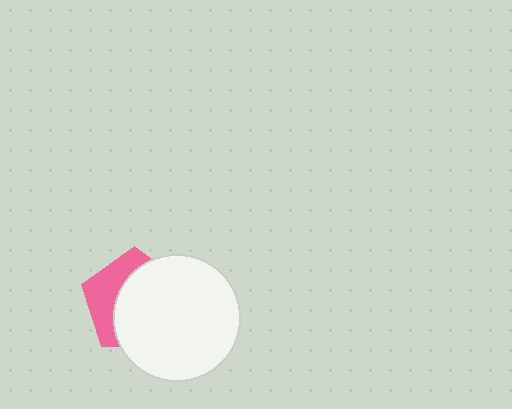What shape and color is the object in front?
The object in front is a white circle.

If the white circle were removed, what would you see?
You would see the complete pink pentagon.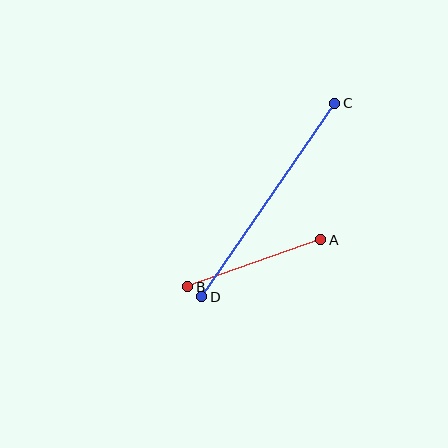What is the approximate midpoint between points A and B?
The midpoint is at approximately (254, 263) pixels.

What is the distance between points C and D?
The distance is approximately 235 pixels.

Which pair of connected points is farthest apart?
Points C and D are farthest apart.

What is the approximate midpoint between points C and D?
The midpoint is at approximately (268, 200) pixels.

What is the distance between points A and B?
The distance is approximately 141 pixels.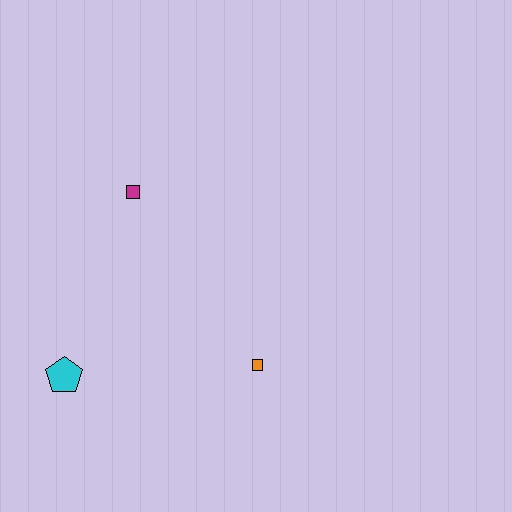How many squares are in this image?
There are 2 squares.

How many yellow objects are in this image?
There are no yellow objects.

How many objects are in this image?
There are 3 objects.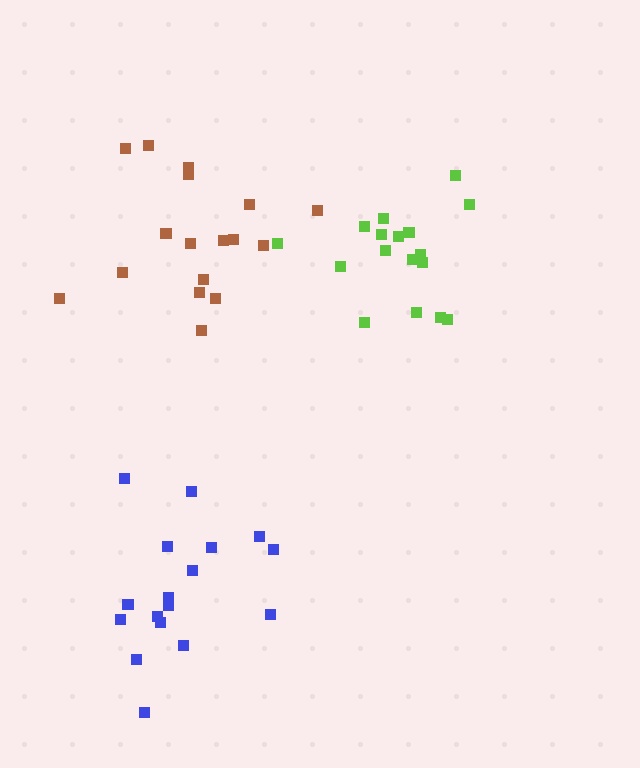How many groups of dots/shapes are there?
There are 3 groups.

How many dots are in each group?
Group 1: 17 dots, Group 2: 17 dots, Group 3: 17 dots (51 total).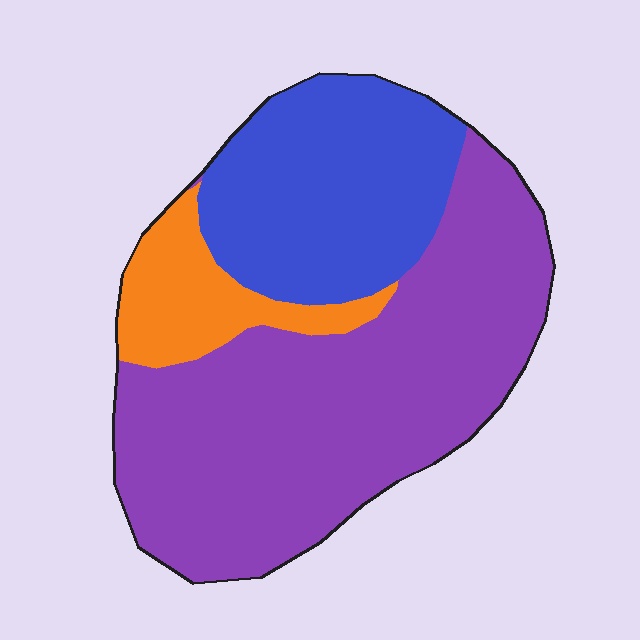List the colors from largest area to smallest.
From largest to smallest: purple, blue, orange.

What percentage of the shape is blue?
Blue covers roughly 30% of the shape.